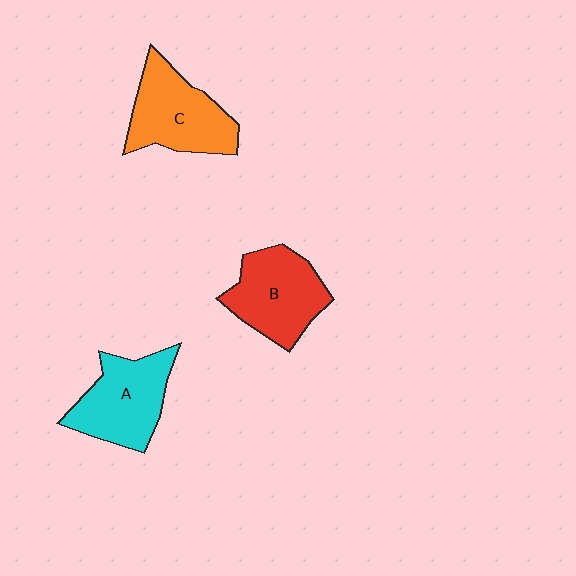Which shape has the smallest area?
Shape B (red).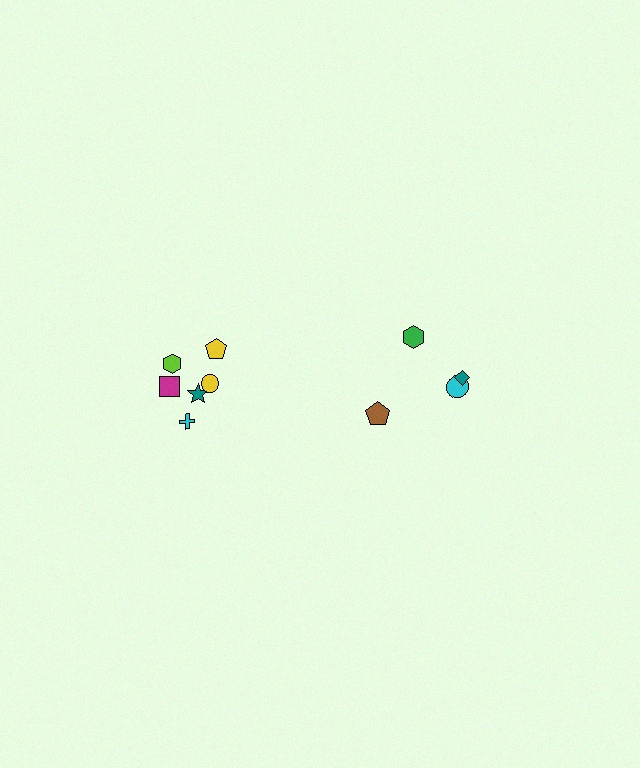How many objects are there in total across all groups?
There are 10 objects.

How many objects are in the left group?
There are 6 objects.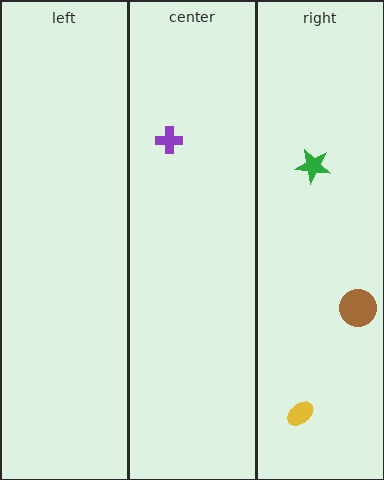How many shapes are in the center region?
1.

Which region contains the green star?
The right region.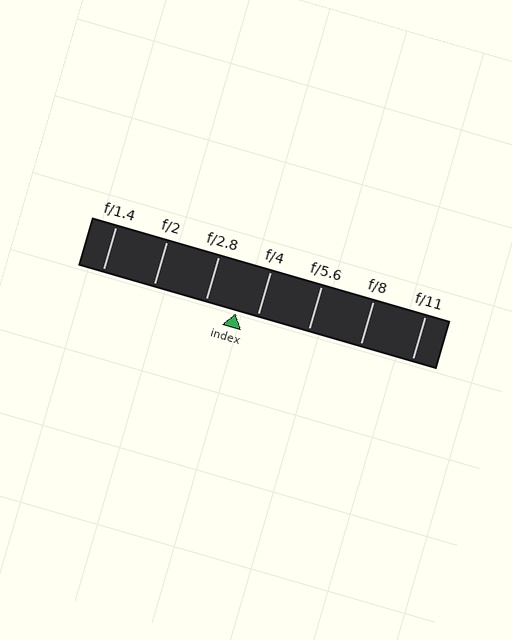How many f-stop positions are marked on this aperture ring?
There are 7 f-stop positions marked.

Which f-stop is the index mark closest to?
The index mark is closest to f/4.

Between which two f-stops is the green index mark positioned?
The index mark is between f/2.8 and f/4.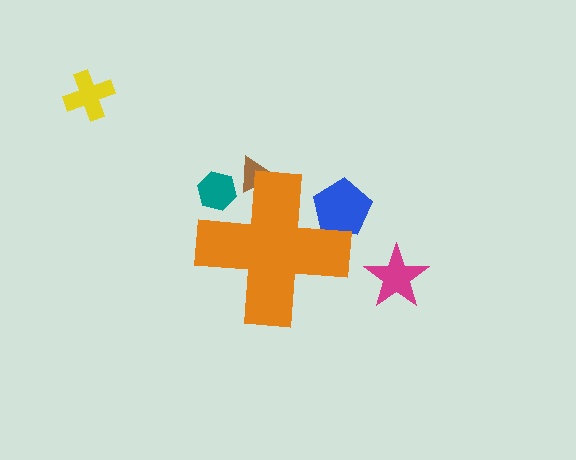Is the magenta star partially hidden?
No, the magenta star is fully visible.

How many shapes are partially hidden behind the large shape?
3 shapes are partially hidden.